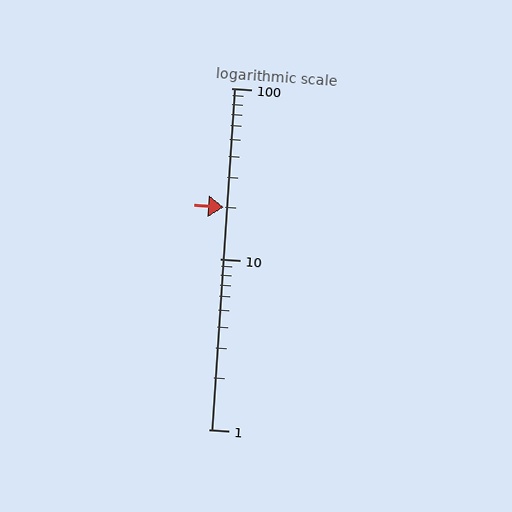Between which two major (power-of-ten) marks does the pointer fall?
The pointer is between 10 and 100.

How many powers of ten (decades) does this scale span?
The scale spans 2 decades, from 1 to 100.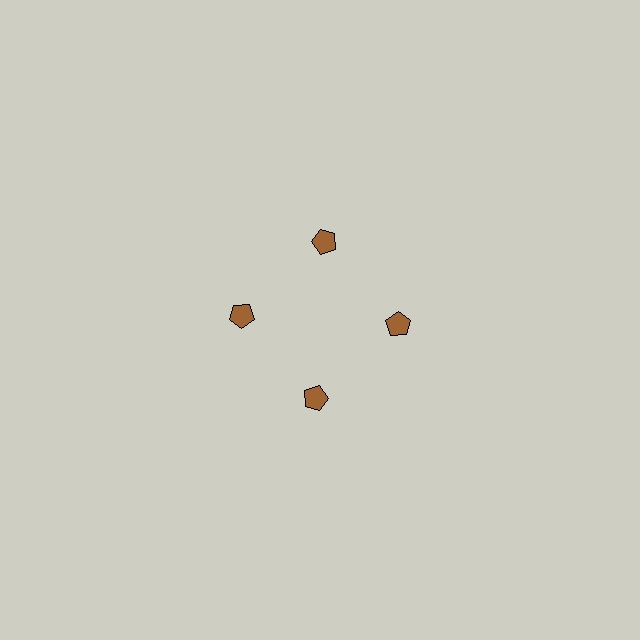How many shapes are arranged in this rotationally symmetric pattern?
There are 4 shapes, arranged in 4 groups of 1.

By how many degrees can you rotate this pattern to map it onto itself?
The pattern maps onto itself every 90 degrees of rotation.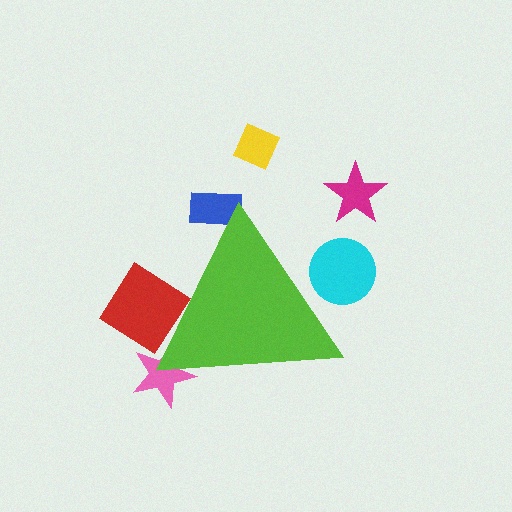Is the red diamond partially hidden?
Yes, the red diamond is partially hidden behind the lime triangle.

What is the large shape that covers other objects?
A lime triangle.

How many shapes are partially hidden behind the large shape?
4 shapes are partially hidden.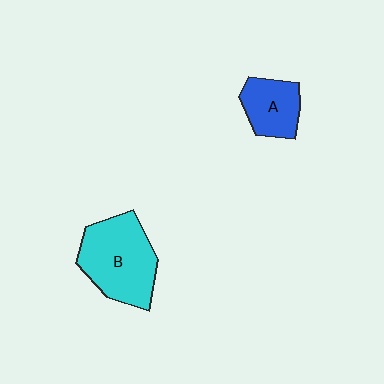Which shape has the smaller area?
Shape A (blue).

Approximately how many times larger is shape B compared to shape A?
Approximately 1.8 times.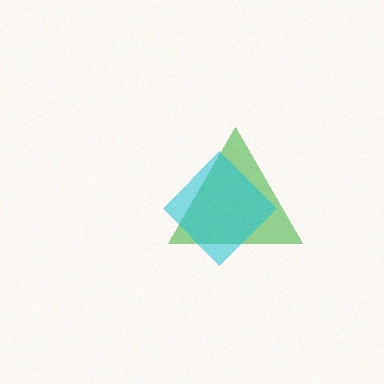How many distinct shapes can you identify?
There are 2 distinct shapes: a green triangle, a cyan diamond.